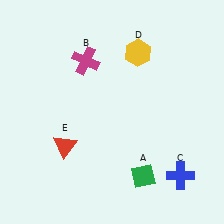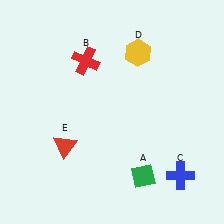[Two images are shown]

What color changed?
The cross (B) changed from magenta in Image 1 to red in Image 2.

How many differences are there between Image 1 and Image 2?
There is 1 difference between the two images.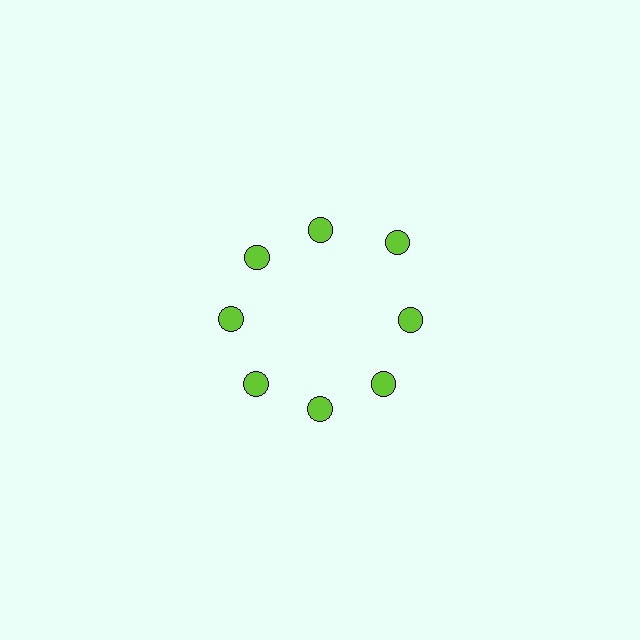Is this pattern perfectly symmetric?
No. The 8 lime circles are arranged in a ring, but one element near the 2 o'clock position is pushed outward from the center, breaking the 8-fold rotational symmetry.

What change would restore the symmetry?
The symmetry would be restored by moving it inward, back onto the ring so that all 8 circles sit at equal angles and equal distance from the center.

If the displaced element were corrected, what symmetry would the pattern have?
It would have 8-fold rotational symmetry — the pattern would map onto itself every 45 degrees.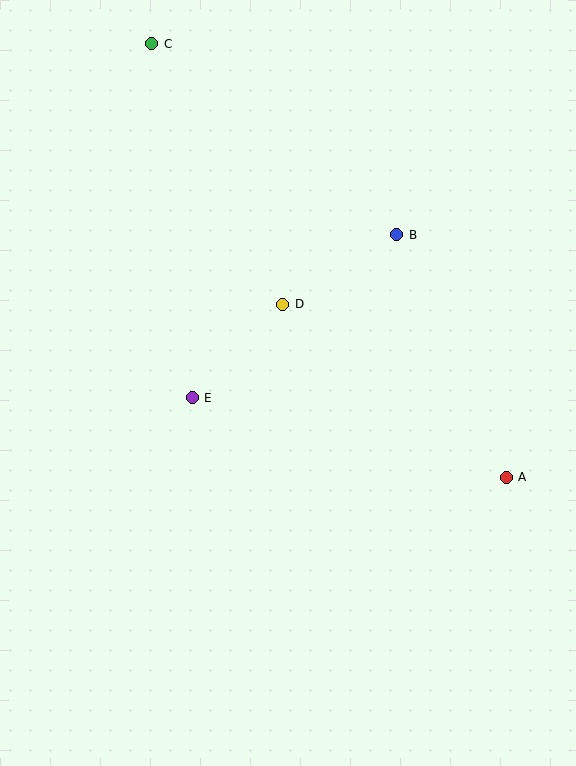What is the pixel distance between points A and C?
The distance between A and C is 560 pixels.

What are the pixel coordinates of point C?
Point C is at (152, 44).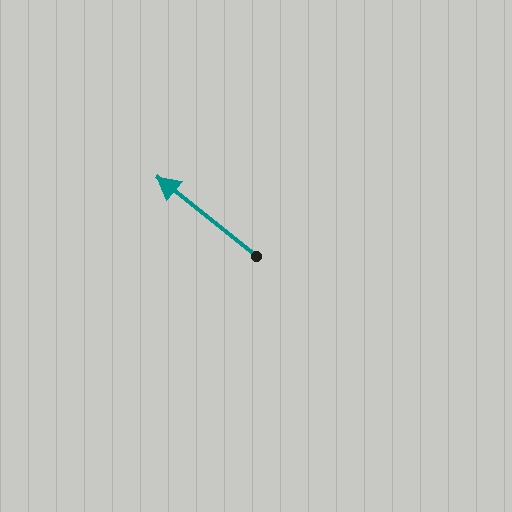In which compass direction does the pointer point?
Northwest.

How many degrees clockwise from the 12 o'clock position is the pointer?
Approximately 309 degrees.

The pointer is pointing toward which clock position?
Roughly 10 o'clock.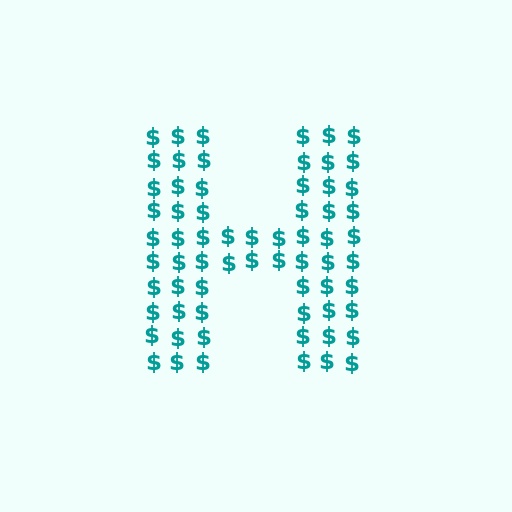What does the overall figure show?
The overall figure shows the letter H.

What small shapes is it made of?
It is made of small dollar signs.